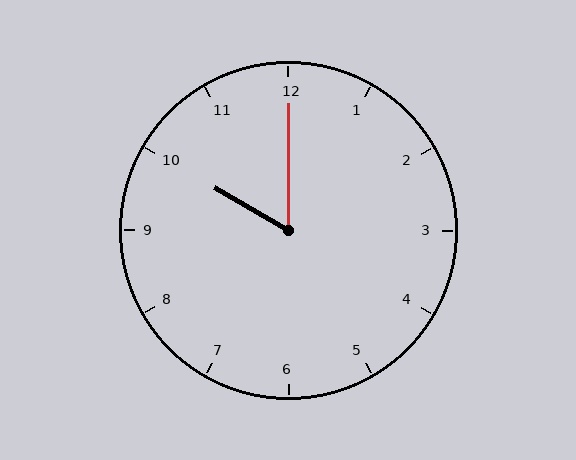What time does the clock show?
10:00.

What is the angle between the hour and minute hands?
Approximately 60 degrees.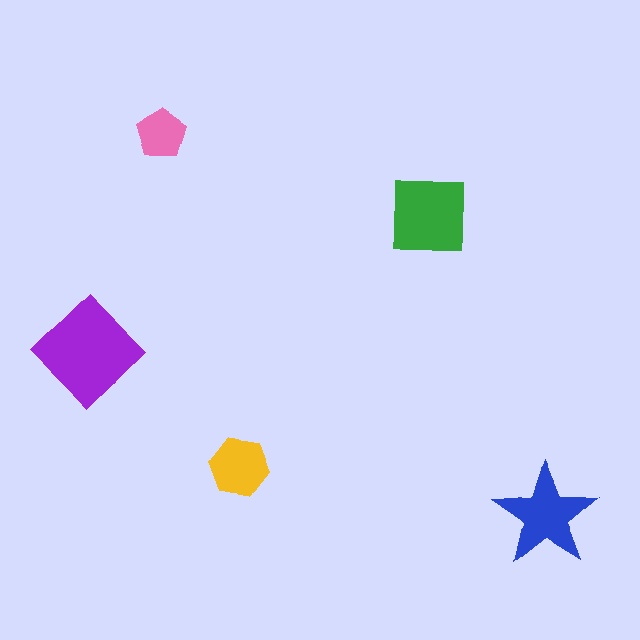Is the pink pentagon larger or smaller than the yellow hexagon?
Smaller.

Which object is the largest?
The purple diamond.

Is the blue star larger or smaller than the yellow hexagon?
Larger.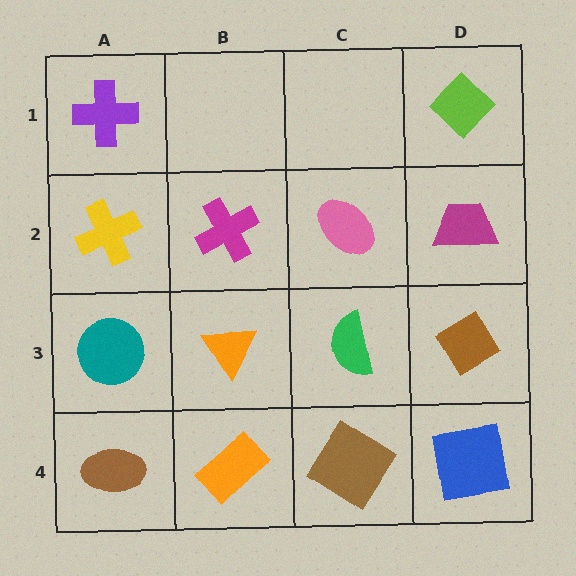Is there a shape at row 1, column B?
No, that cell is empty.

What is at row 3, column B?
An orange triangle.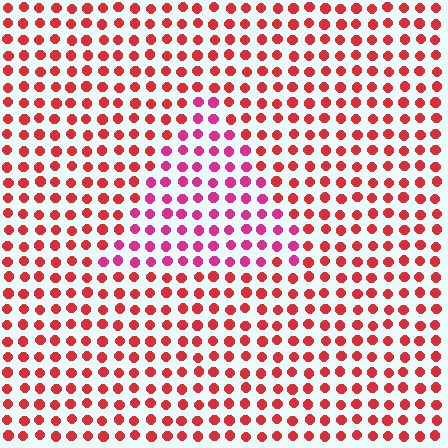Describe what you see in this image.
The image is filled with small red elements in a uniform arrangement. A triangle-shaped region is visible where the elements are tinted to a slightly different hue, forming a subtle color boundary.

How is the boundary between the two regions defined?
The boundary is defined purely by a slight shift in hue (about 32 degrees). Spacing, size, and orientation are identical on both sides.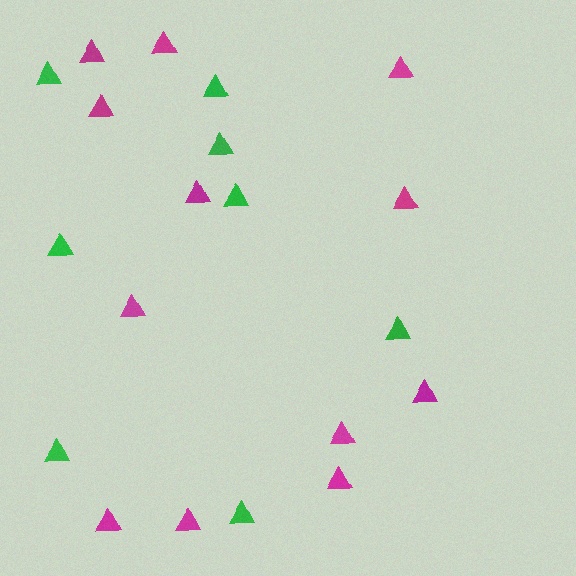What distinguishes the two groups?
There are 2 groups: one group of magenta triangles (12) and one group of green triangles (8).